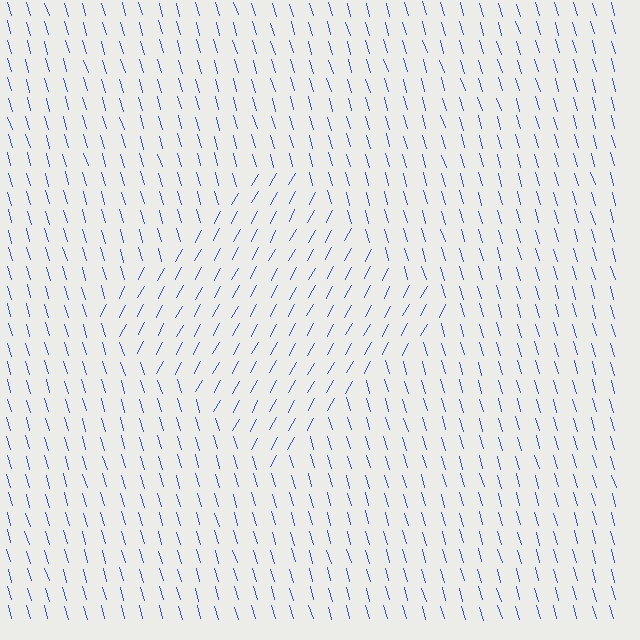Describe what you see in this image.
The image is filled with small blue line segments. A diamond region in the image has lines oriented differently from the surrounding lines, creating a visible texture boundary.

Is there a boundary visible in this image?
Yes, there is a texture boundary formed by a change in line orientation.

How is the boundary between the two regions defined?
The boundary is defined purely by a change in line orientation (approximately 45 degrees difference). All lines are the same color and thickness.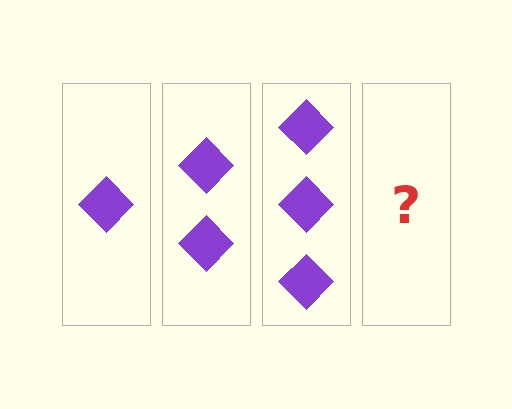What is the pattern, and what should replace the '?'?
The pattern is that each step adds one more diamond. The '?' should be 4 diamonds.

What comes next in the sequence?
The next element should be 4 diamonds.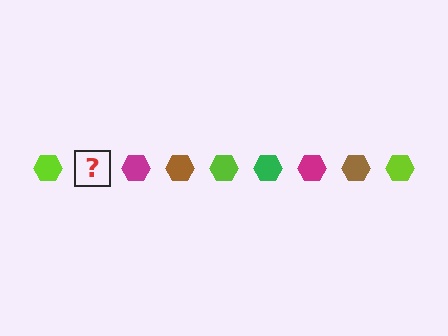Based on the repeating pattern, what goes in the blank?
The blank should be a green hexagon.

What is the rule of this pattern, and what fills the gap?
The rule is that the pattern cycles through lime, green, magenta, brown hexagons. The gap should be filled with a green hexagon.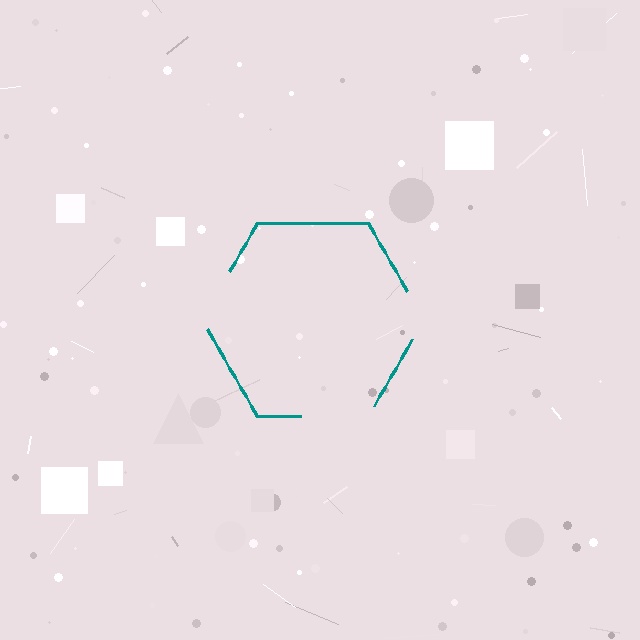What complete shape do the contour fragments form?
The contour fragments form a hexagon.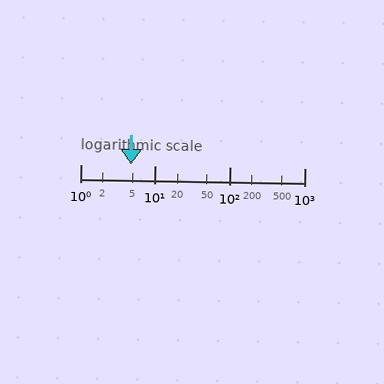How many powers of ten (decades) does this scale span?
The scale spans 3 decades, from 1 to 1000.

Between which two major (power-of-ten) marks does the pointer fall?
The pointer is between 1 and 10.